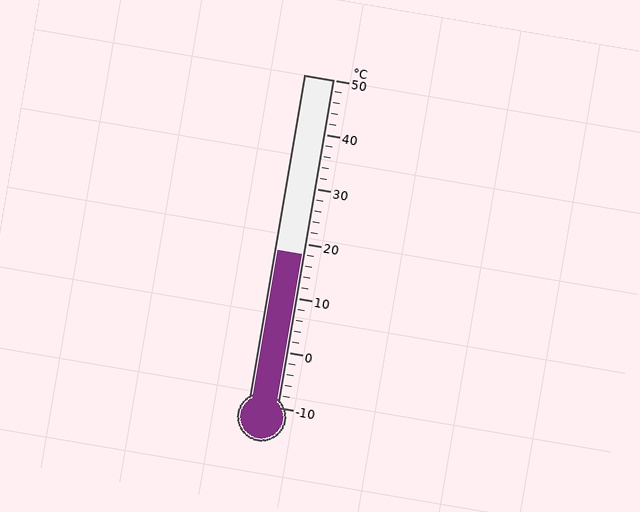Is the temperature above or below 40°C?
The temperature is below 40°C.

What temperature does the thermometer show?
The thermometer shows approximately 18°C.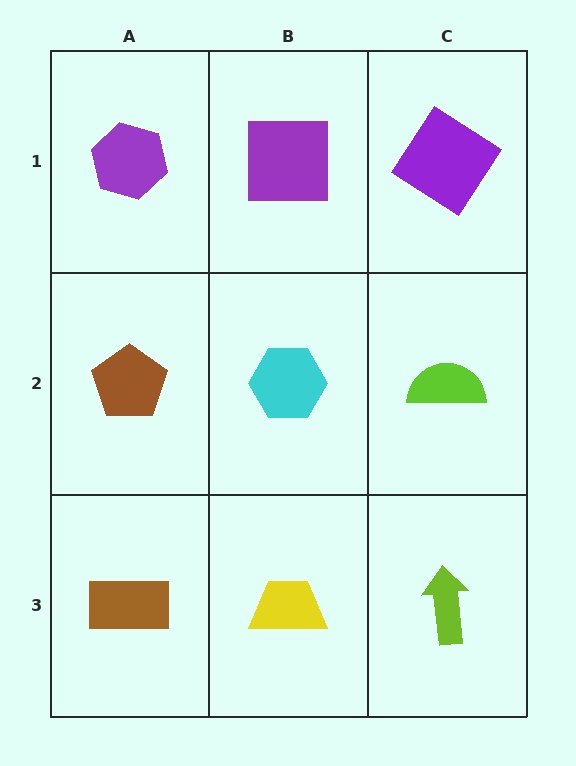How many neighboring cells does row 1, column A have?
2.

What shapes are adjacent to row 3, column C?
A lime semicircle (row 2, column C), a yellow trapezoid (row 3, column B).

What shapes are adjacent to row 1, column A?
A brown pentagon (row 2, column A), a purple square (row 1, column B).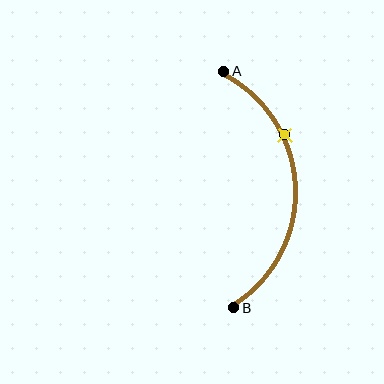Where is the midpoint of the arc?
The arc midpoint is the point on the curve farthest from the straight line joining A and B. It sits to the right of that line.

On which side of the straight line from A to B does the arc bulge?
The arc bulges to the right of the straight line connecting A and B.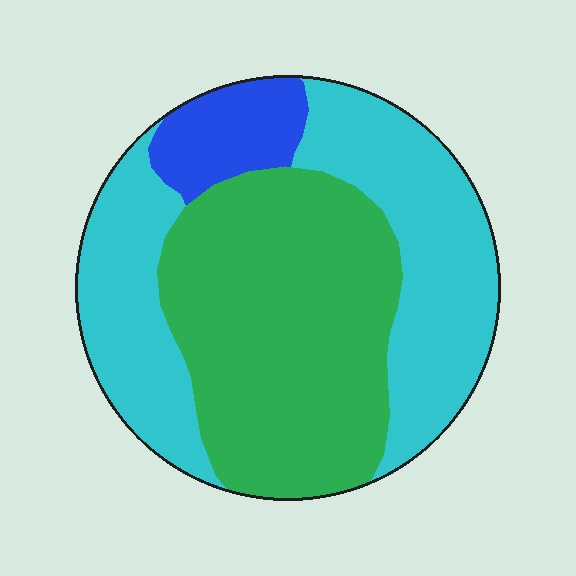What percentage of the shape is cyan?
Cyan covers around 45% of the shape.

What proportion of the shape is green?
Green covers about 45% of the shape.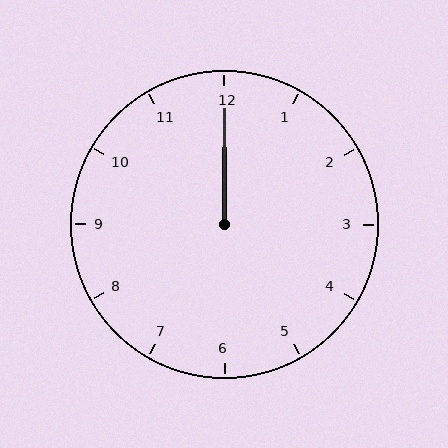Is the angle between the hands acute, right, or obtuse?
It is acute.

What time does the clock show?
12:00.